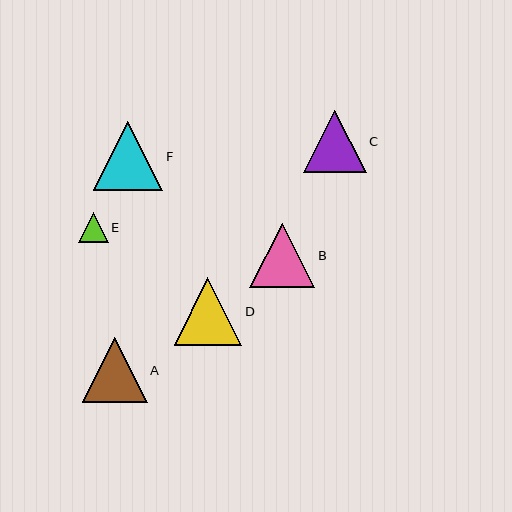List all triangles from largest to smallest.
From largest to smallest: F, D, B, A, C, E.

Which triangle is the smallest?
Triangle E is the smallest with a size of approximately 30 pixels.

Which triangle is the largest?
Triangle F is the largest with a size of approximately 69 pixels.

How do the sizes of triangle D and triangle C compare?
Triangle D and triangle C are approximately the same size.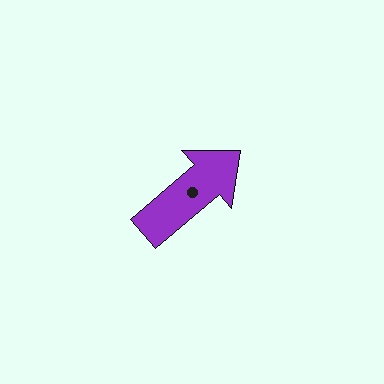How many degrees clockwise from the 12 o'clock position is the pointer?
Approximately 49 degrees.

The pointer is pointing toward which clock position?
Roughly 2 o'clock.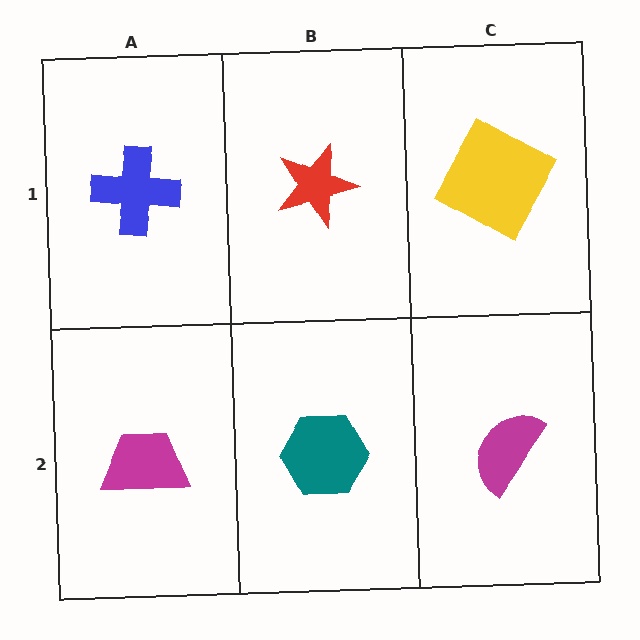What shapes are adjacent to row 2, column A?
A blue cross (row 1, column A), a teal hexagon (row 2, column B).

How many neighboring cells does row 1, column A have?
2.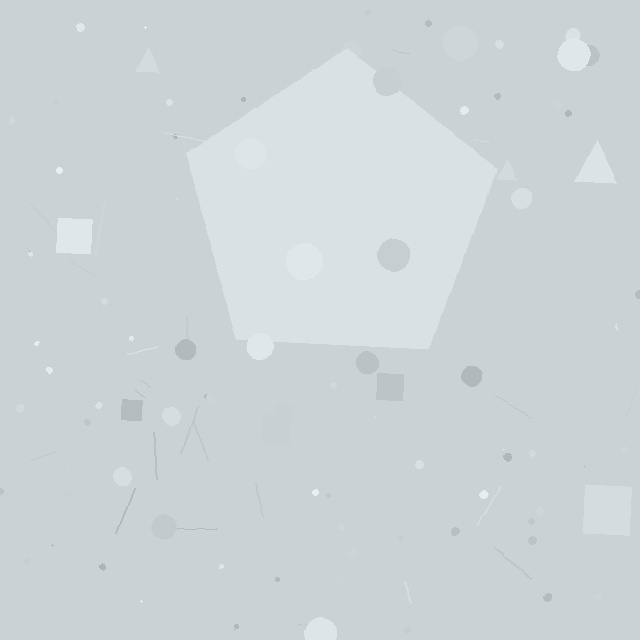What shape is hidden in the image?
A pentagon is hidden in the image.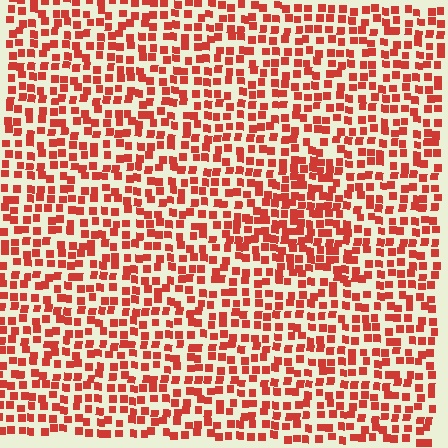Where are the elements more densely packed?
The elements are more densely packed inside the triangle boundary.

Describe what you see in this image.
The image contains small red elements arranged at two different densities. A triangle-shaped region is visible where the elements are more densely packed than the surrounding area.